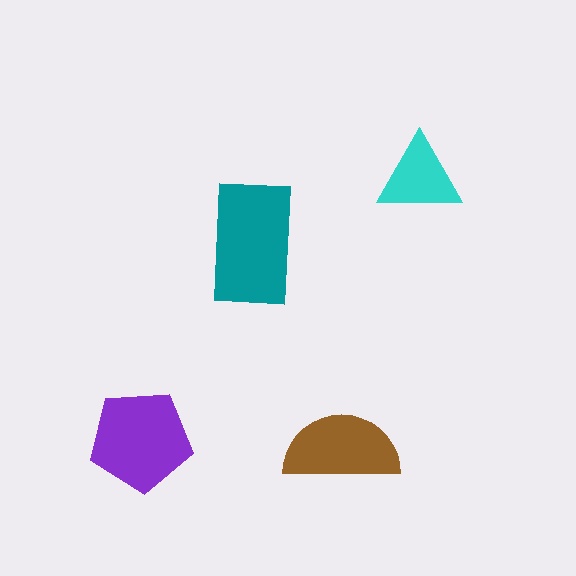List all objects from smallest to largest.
The cyan triangle, the brown semicircle, the purple pentagon, the teal rectangle.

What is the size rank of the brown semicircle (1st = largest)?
3rd.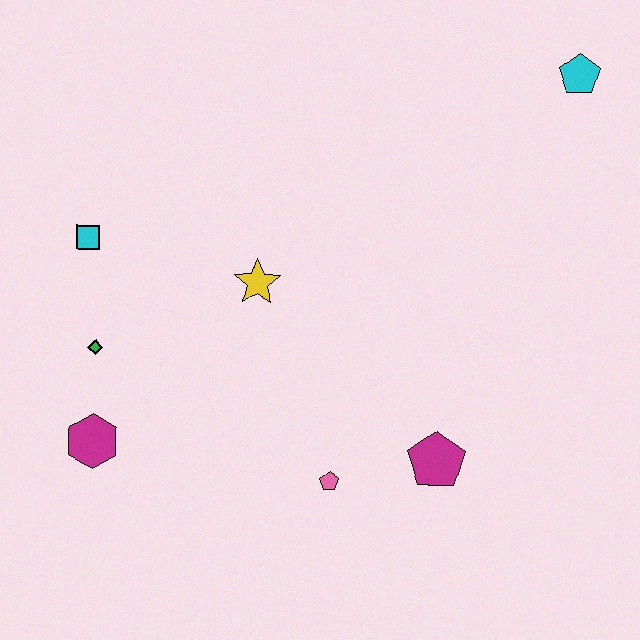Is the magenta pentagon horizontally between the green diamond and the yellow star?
No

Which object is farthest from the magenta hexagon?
The cyan pentagon is farthest from the magenta hexagon.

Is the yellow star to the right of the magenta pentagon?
No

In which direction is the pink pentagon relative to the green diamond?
The pink pentagon is to the right of the green diamond.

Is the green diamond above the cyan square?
No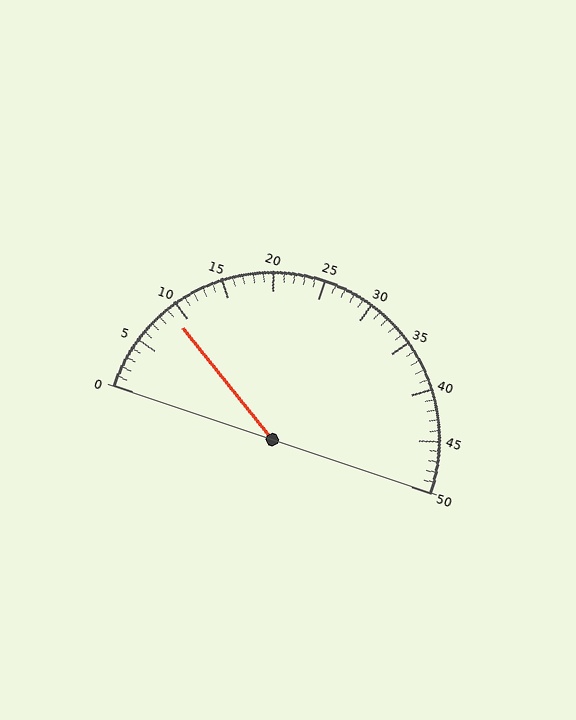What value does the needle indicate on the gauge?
The needle indicates approximately 9.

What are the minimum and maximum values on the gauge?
The gauge ranges from 0 to 50.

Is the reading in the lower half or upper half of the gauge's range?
The reading is in the lower half of the range (0 to 50).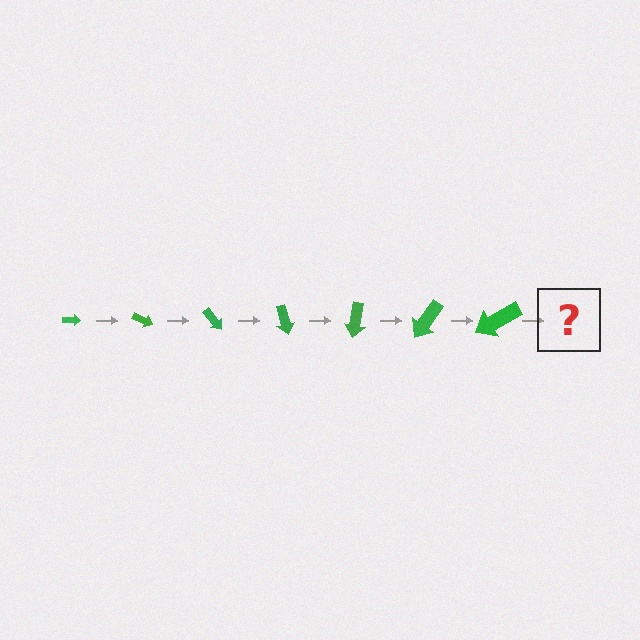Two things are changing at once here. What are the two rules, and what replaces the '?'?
The two rules are that the arrow grows larger each step and it rotates 25 degrees each step. The '?' should be an arrow, larger than the previous one and rotated 175 degrees from the start.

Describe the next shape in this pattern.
It should be an arrow, larger than the previous one and rotated 175 degrees from the start.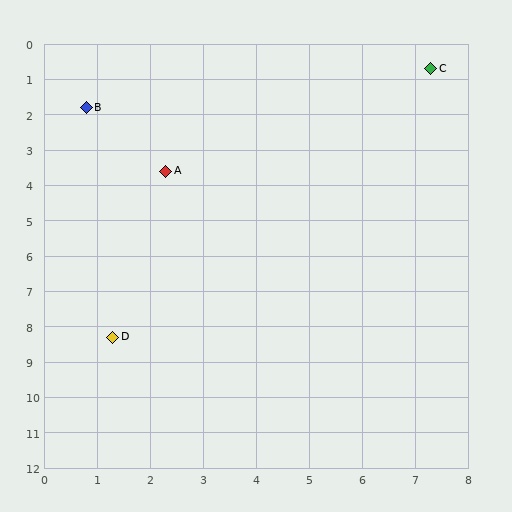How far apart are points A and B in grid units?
Points A and B are about 2.3 grid units apart.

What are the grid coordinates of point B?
Point B is at approximately (0.8, 1.8).